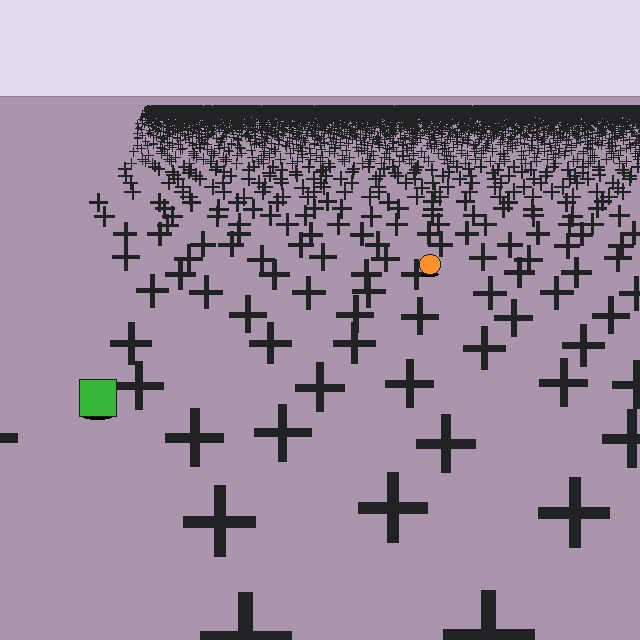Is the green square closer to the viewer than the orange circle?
Yes. The green square is closer — you can tell from the texture gradient: the ground texture is coarser near it.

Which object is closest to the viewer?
The green square is closest. The texture marks near it are larger and more spread out.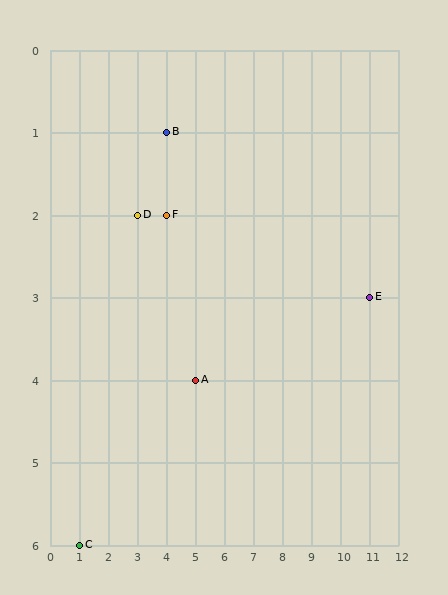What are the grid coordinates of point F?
Point F is at grid coordinates (4, 2).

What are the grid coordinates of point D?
Point D is at grid coordinates (3, 2).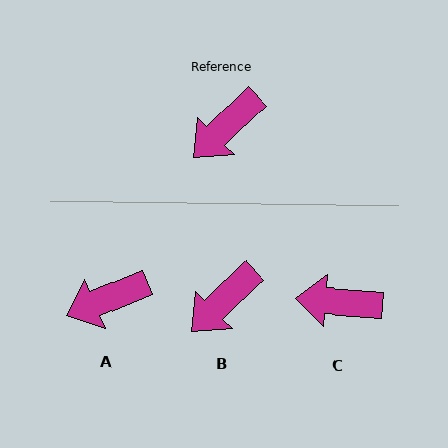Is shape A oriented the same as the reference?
No, it is off by about 22 degrees.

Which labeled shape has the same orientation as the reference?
B.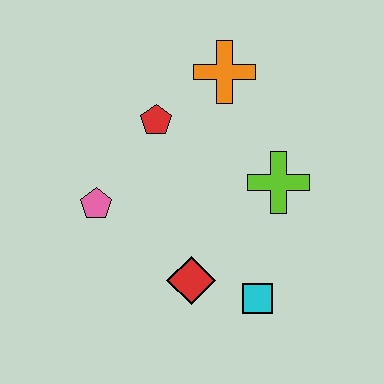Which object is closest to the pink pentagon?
The red pentagon is closest to the pink pentagon.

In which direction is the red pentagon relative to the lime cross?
The red pentagon is to the left of the lime cross.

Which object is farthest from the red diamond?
The orange cross is farthest from the red diamond.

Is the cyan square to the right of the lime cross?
No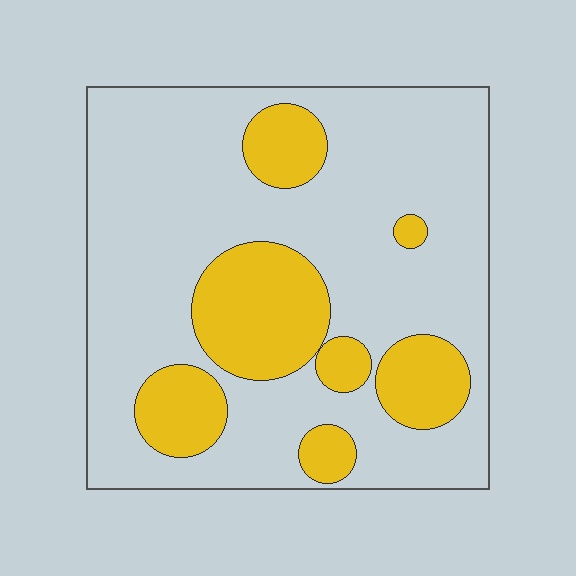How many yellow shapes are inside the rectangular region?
7.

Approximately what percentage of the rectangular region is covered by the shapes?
Approximately 25%.